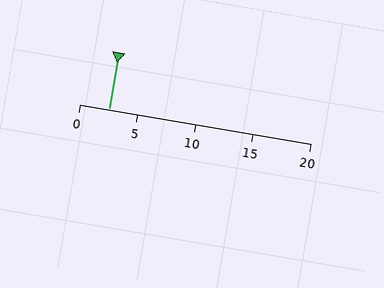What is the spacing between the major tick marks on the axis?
The major ticks are spaced 5 apart.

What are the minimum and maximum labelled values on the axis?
The axis runs from 0 to 20.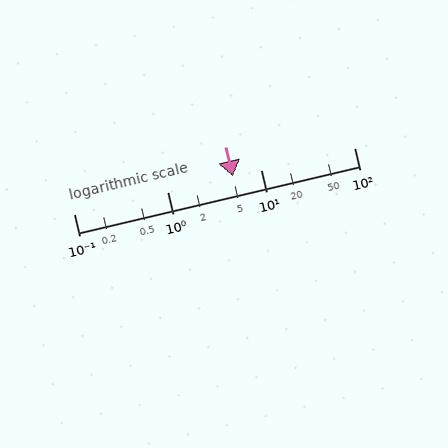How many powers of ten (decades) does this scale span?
The scale spans 3 decades, from 0.1 to 100.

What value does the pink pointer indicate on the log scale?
The pointer indicates approximately 5.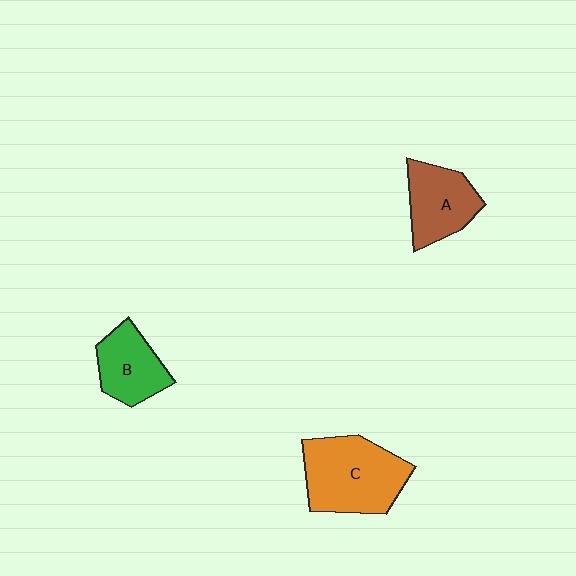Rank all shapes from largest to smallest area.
From largest to smallest: C (orange), A (brown), B (green).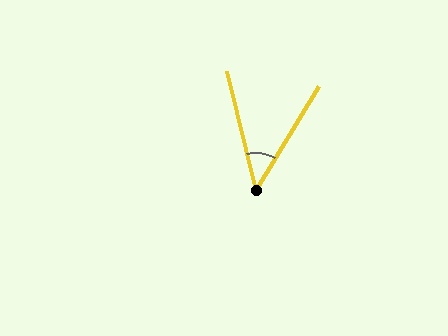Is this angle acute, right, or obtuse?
It is acute.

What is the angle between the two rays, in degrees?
Approximately 45 degrees.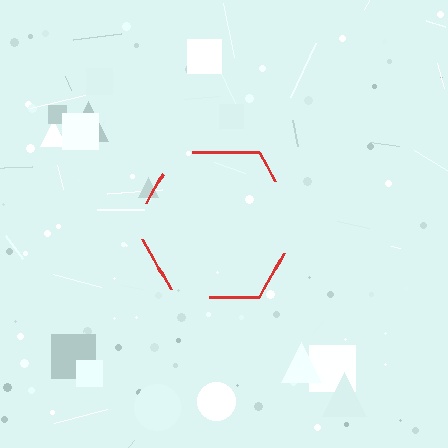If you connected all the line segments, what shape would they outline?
They would outline a hexagon.